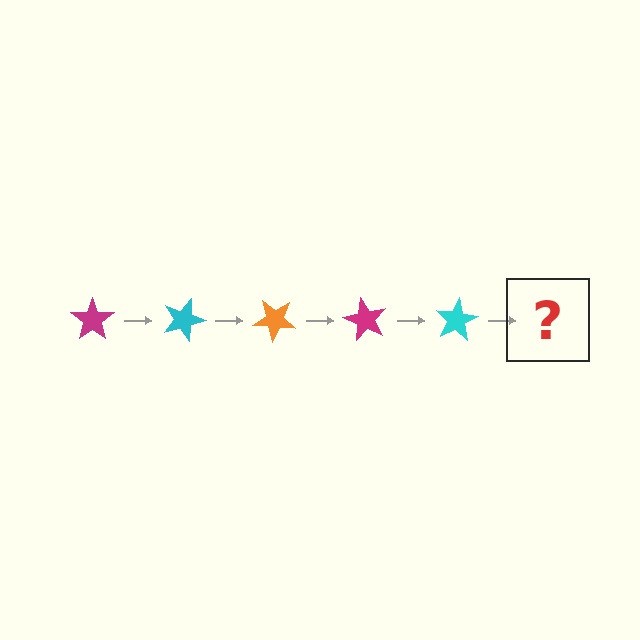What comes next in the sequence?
The next element should be an orange star, rotated 100 degrees from the start.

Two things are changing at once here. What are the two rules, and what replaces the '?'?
The two rules are that it rotates 20 degrees each step and the color cycles through magenta, cyan, and orange. The '?' should be an orange star, rotated 100 degrees from the start.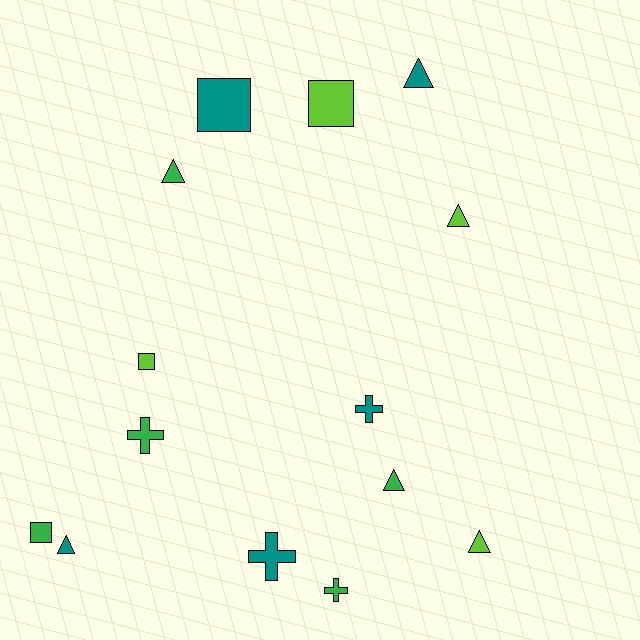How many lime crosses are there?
There are no lime crosses.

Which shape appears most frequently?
Triangle, with 6 objects.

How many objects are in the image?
There are 14 objects.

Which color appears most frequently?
Green, with 5 objects.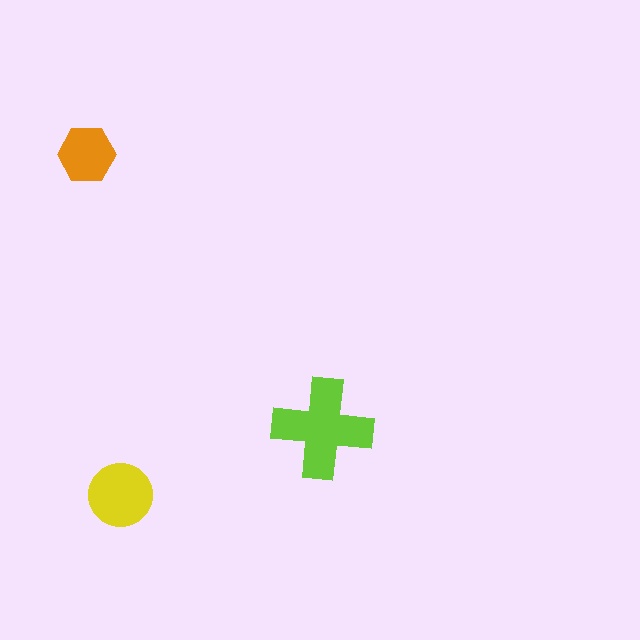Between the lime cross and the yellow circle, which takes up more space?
The lime cross.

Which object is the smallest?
The orange hexagon.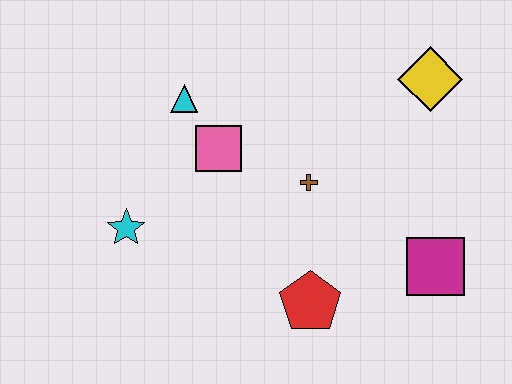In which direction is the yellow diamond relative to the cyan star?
The yellow diamond is to the right of the cyan star.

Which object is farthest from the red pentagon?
The yellow diamond is farthest from the red pentagon.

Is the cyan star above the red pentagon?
Yes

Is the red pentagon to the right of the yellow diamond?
No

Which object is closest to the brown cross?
The pink square is closest to the brown cross.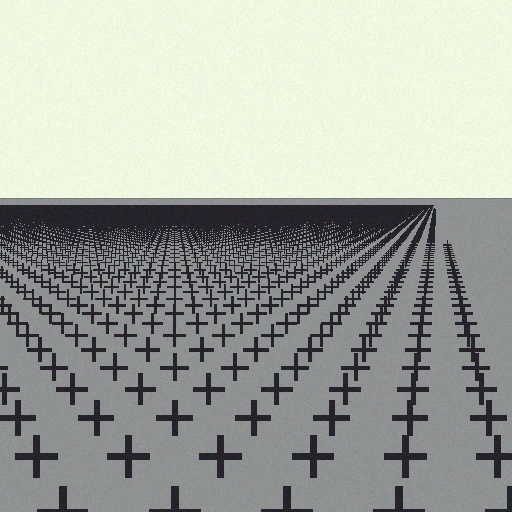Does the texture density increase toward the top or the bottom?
Density increases toward the top.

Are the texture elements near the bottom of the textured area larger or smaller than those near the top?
Larger. Near the bottom, elements are closer to the viewer and appear at a bigger on-screen size.